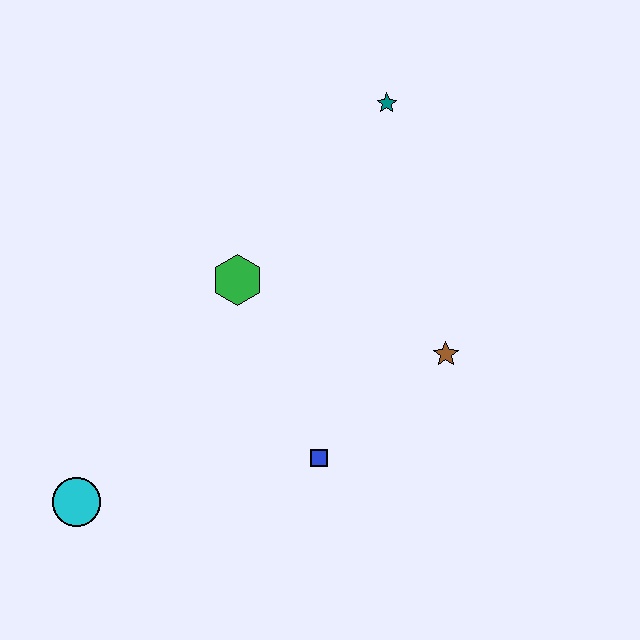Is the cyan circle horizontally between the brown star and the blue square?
No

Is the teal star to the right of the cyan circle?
Yes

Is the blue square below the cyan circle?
No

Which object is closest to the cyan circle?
The blue square is closest to the cyan circle.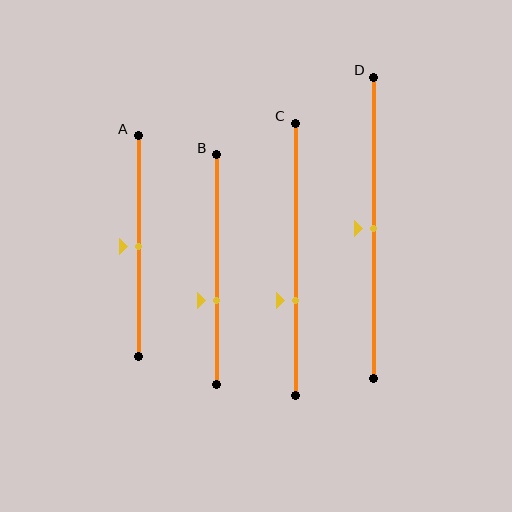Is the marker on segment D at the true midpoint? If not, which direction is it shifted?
Yes, the marker on segment D is at the true midpoint.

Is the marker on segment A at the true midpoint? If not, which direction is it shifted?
Yes, the marker on segment A is at the true midpoint.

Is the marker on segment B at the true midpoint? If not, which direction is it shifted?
No, the marker on segment B is shifted downward by about 13% of the segment length.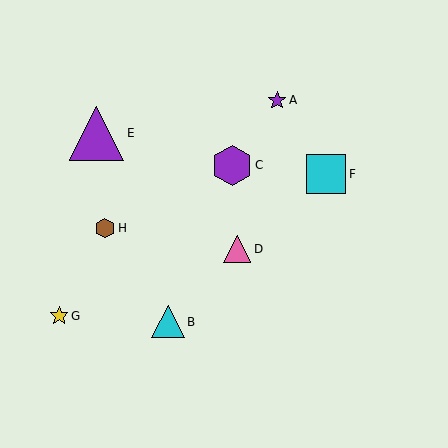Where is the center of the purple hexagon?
The center of the purple hexagon is at (232, 165).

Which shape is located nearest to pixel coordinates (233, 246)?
The pink triangle (labeled D) at (237, 249) is nearest to that location.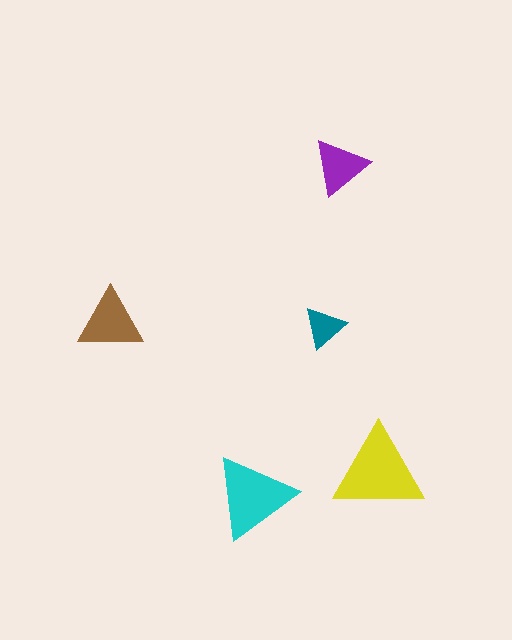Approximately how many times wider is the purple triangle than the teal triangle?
About 1.5 times wider.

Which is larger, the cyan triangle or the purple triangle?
The cyan one.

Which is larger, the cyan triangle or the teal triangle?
The cyan one.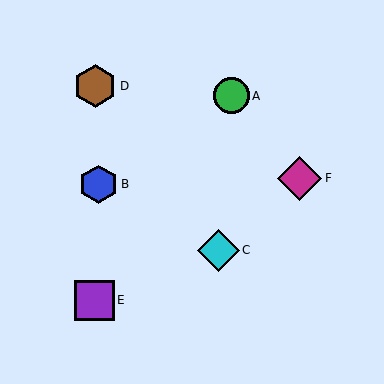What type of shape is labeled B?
Shape B is a blue hexagon.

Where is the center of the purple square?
The center of the purple square is at (94, 300).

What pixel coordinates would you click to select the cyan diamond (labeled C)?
Click at (219, 250) to select the cyan diamond C.